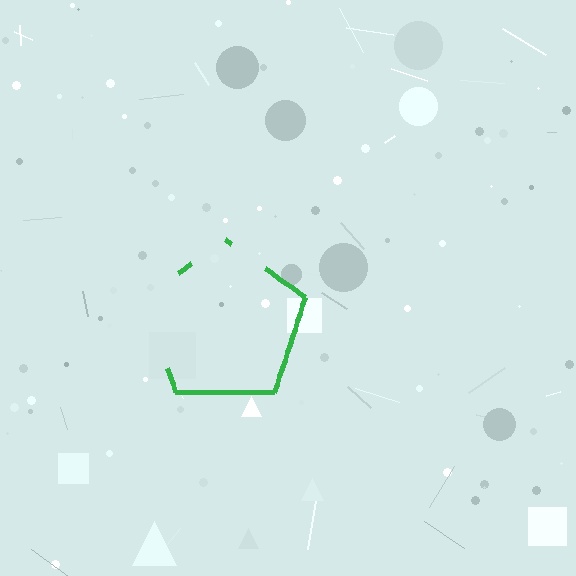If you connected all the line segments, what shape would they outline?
They would outline a pentagon.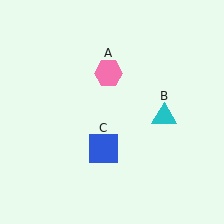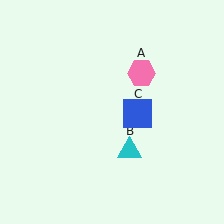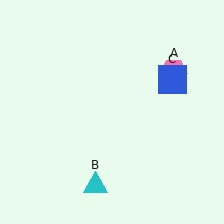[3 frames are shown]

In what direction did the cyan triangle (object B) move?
The cyan triangle (object B) moved down and to the left.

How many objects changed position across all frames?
3 objects changed position: pink hexagon (object A), cyan triangle (object B), blue square (object C).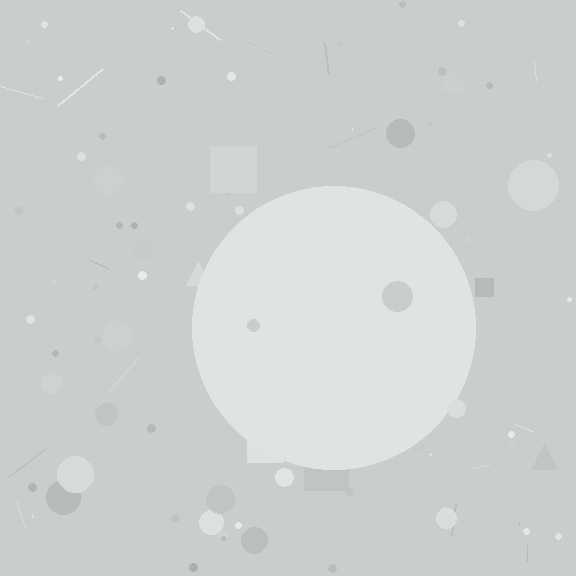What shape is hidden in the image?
A circle is hidden in the image.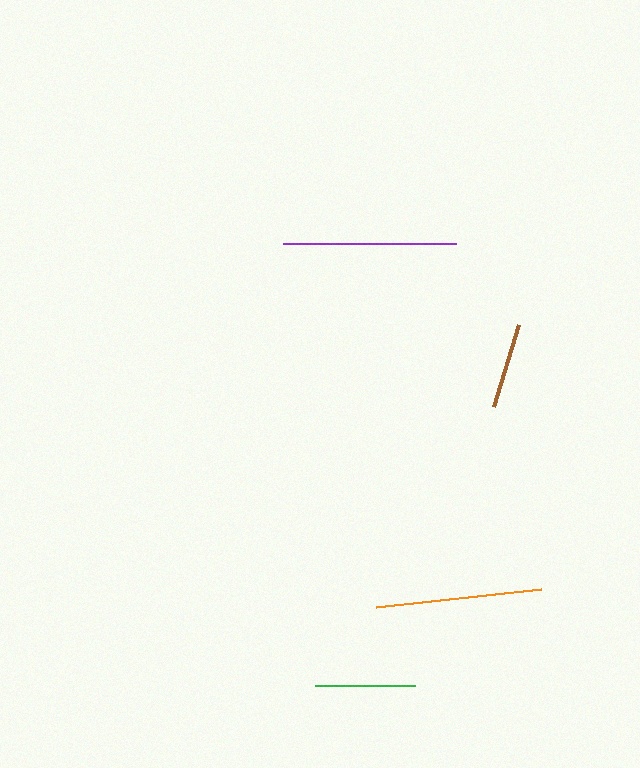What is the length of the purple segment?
The purple segment is approximately 173 pixels long.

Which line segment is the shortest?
The brown line is the shortest at approximately 85 pixels.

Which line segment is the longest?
The purple line is the longest at approximately 173 pixels.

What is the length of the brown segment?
The brown segment is approximately 85 pixels long.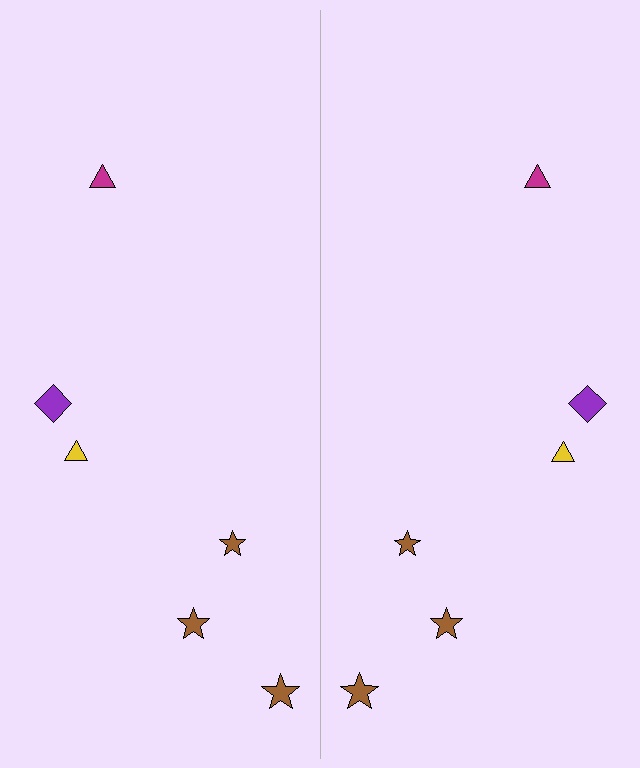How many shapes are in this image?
There are 12 shapes in this image.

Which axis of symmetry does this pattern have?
The pattern has a vertical axis of symmetry running through the center of the image.